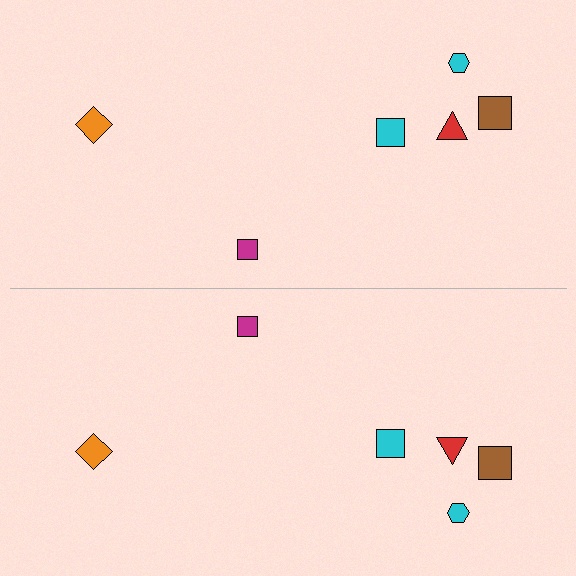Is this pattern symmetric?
Yes, this pattern has bilateral (reflection) symmetry.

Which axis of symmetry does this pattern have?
The pattern has a horizontal axis of symmetry running through the center of the image.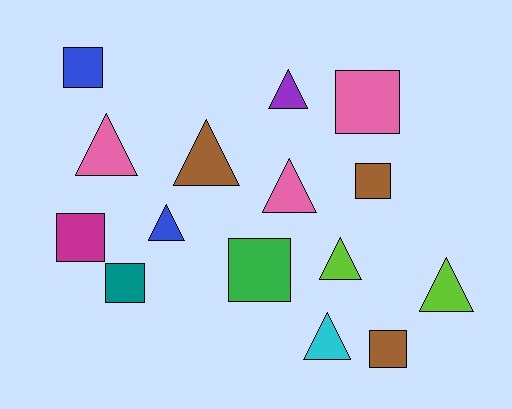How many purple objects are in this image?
There is 1 purple object.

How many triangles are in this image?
There are 8 triangles.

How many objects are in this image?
There are 15 objects.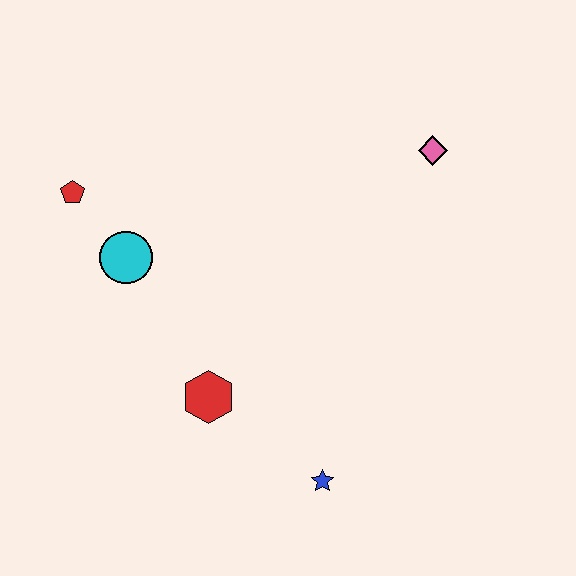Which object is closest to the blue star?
The red hexagon is closest to the blue star.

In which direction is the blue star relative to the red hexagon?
The blue star is to the right of the red hexagon.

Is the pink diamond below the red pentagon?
No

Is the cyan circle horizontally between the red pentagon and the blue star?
Yes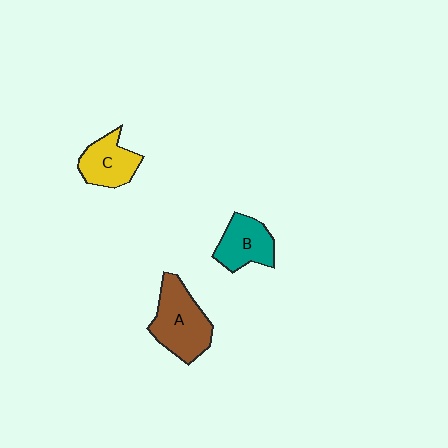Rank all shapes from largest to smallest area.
From largest to smallest: A (brown), B (teal), C (yellow).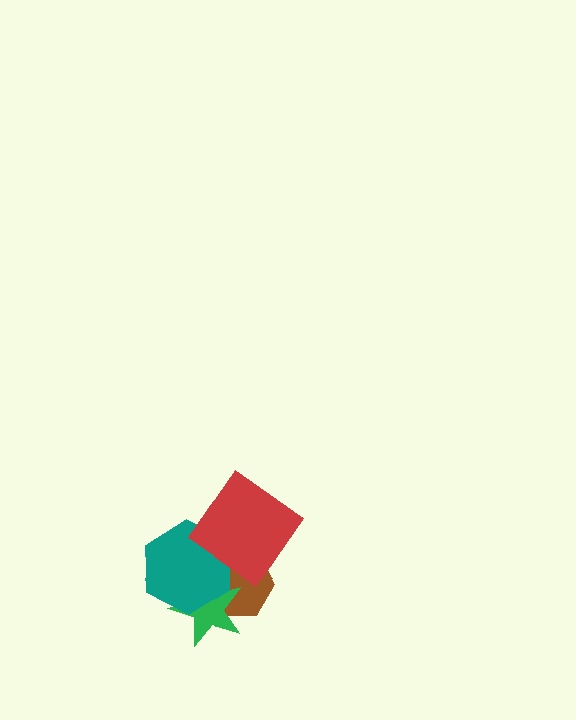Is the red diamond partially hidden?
No, no other shape covers it.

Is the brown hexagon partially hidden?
Yes, it is partially covered by another shape.